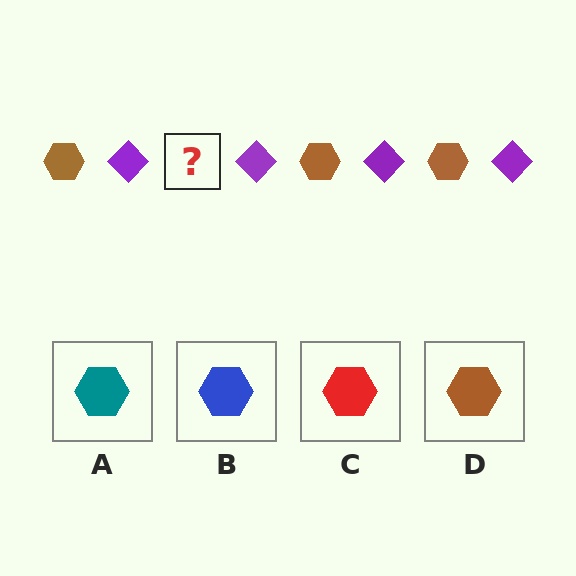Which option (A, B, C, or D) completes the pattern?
D.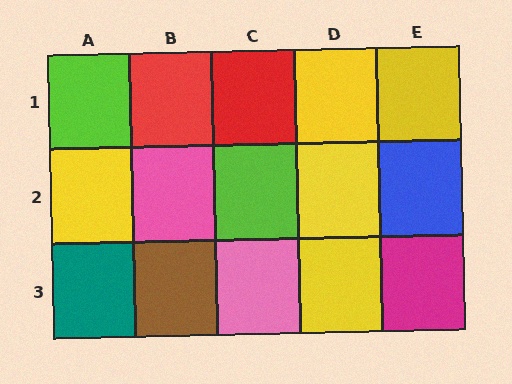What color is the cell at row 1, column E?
Yellow.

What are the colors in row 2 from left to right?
Yellow, pink, lime, yellow, blue.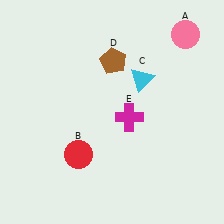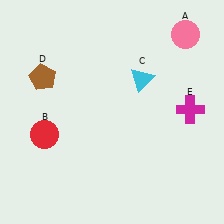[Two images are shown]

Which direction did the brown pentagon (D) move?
The brown pentagon (D) moved left.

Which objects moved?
The objects that moved are: the red circle (B), the brown pentagon (D), the magenta cross (E).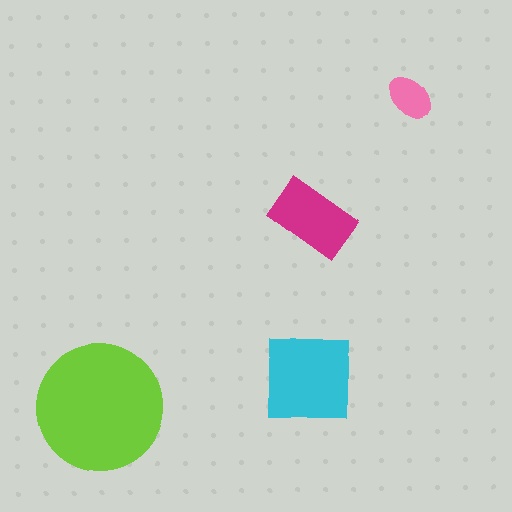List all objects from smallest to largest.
The pink ellipse, the magenta rectangle, the cyan square, the lime circle.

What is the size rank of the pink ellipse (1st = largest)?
4th.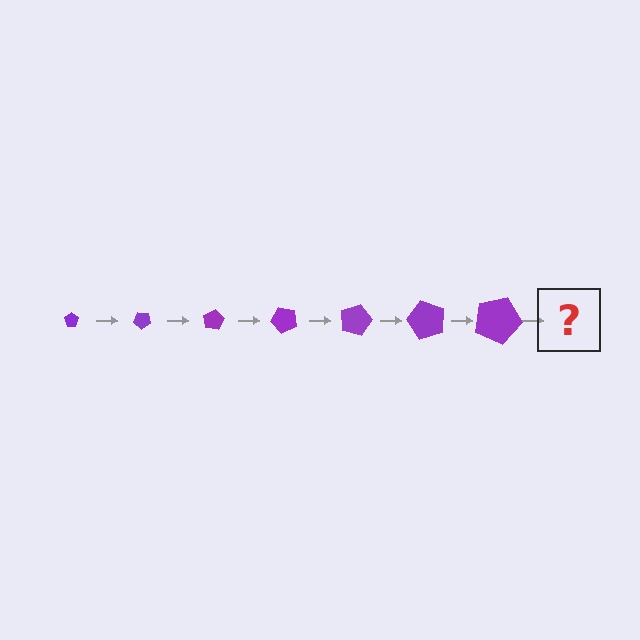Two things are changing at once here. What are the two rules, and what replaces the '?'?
The two rules are that the pentagon grows larger each step and it rotates 40 degrees each step. The '?' should be a pentagon, larger than the previous one and rotated 280 degrees from the start.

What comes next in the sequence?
The next element should be a pentagon, larger than the previous one and rotated 280 degrees from the start.